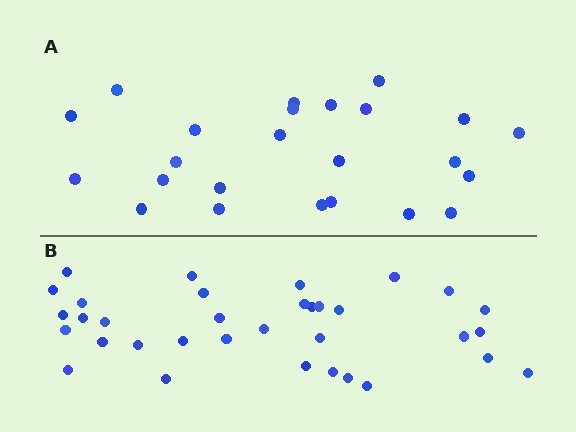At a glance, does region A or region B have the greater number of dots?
Region B (the bottom region) has more dots.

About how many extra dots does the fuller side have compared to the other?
Region B has roughly 10 or so more dots than region A.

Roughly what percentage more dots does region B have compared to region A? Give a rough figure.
About 40% more.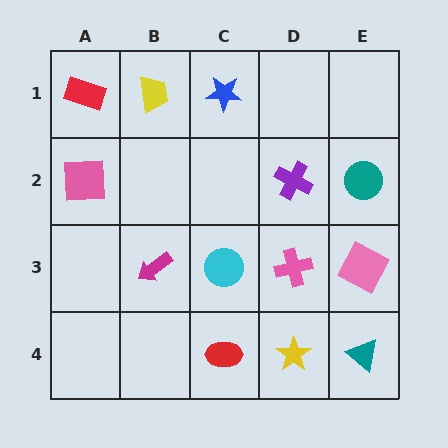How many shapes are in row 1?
3 shapes.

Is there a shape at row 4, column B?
No, that cell is empty.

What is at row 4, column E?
A teal triangle.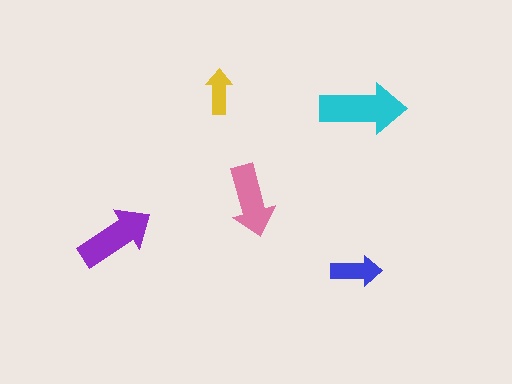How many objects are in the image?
There are 5 objects in the image.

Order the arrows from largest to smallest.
the cyan one, the purple one, the pink one, the blue one, the yellow one.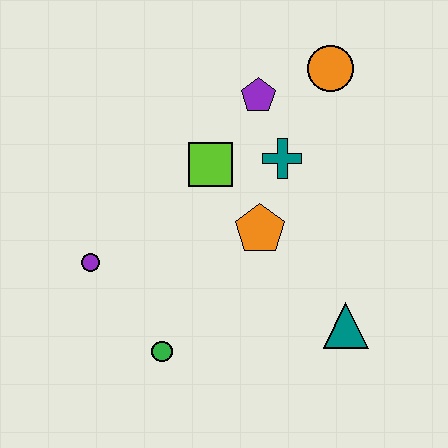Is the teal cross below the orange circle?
Yes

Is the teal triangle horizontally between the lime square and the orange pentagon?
No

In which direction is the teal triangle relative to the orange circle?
The teal triangle is below the orange circle.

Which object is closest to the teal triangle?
The orange pentagon is closest to the teal triangle.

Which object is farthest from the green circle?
The orange circle is farthest from the green circle.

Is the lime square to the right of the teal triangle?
No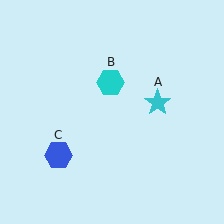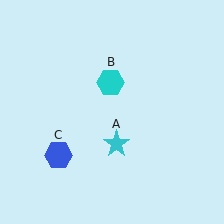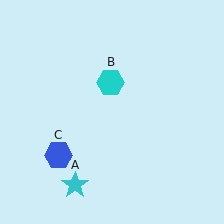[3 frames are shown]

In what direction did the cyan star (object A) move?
The cyan star (object A) moved down and to the left.